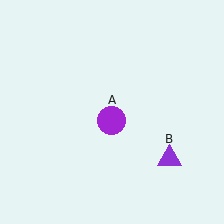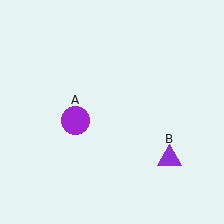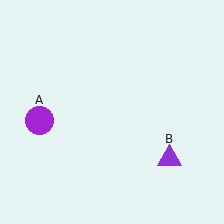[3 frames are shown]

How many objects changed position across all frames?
1 object changed position: purple circle (object A).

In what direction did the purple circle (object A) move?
The purple circle (object A) moved left.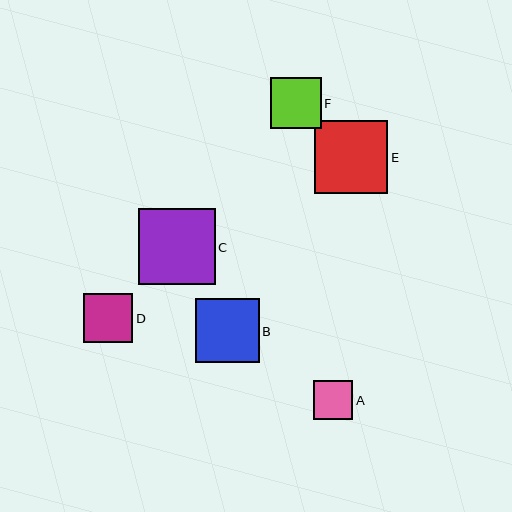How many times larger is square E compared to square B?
Square E is approximately 1.1 times the size of square B.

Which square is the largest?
Square C is the largest with a size of approximately 77 pixels.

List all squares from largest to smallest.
From largest to smallest: C, E, B, F, D, A.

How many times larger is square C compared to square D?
Square C is approximately 1.5 times the size of square D.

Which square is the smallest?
Square A is the smallest with a size of approximately 39 pixels.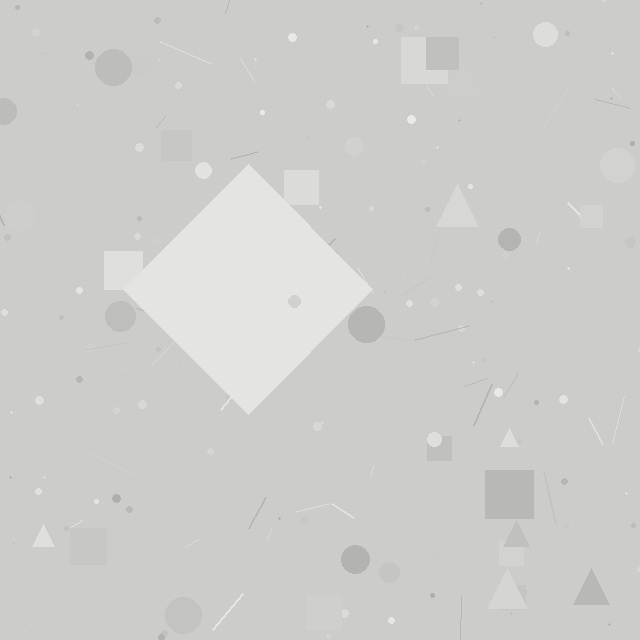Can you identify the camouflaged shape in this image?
The camouflaged shape is a diamond.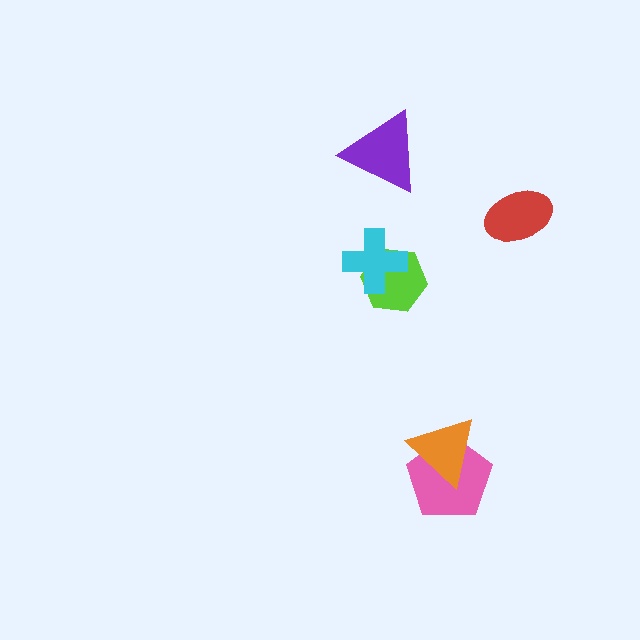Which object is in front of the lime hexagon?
The cyan cross is in front of the lime hexagon.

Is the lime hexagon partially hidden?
Yes, it is partially covered by another shape.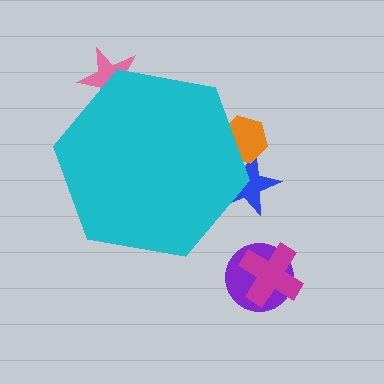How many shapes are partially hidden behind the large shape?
3 shapes are partially hidden.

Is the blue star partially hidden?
Yes, the blue star is partially hidden behind the cyan hexagon.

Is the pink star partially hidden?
Yes, the pink star is partially hidden behind the cyan hexagon.